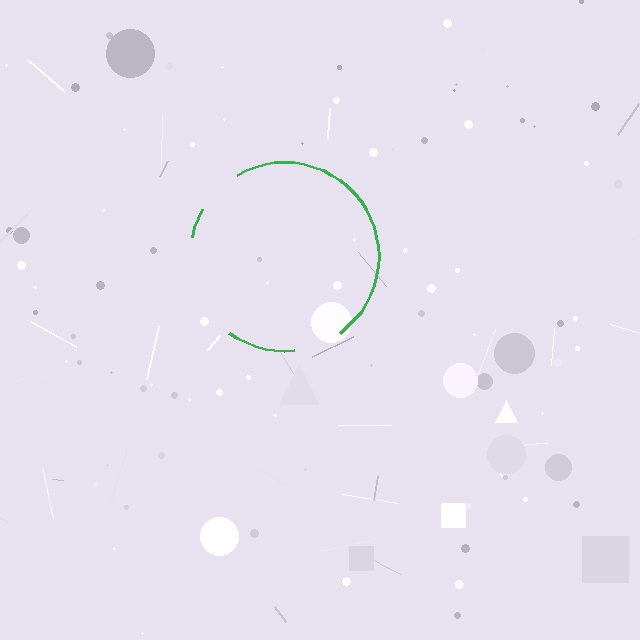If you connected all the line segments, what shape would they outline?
They would outline a circle.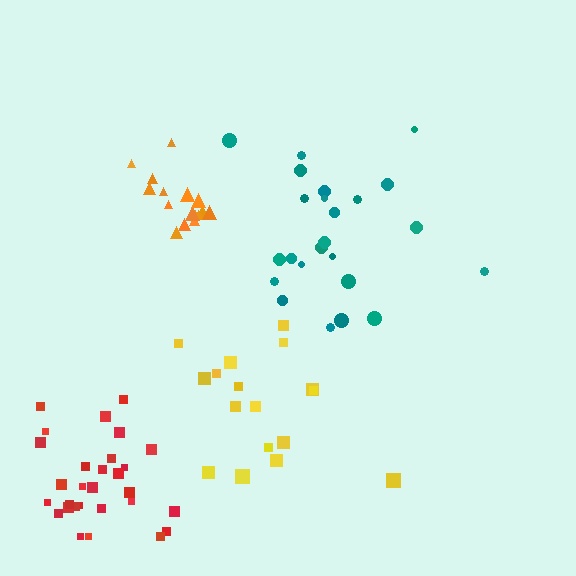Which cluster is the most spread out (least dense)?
Yellow.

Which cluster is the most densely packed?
Orange.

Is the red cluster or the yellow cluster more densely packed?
Red.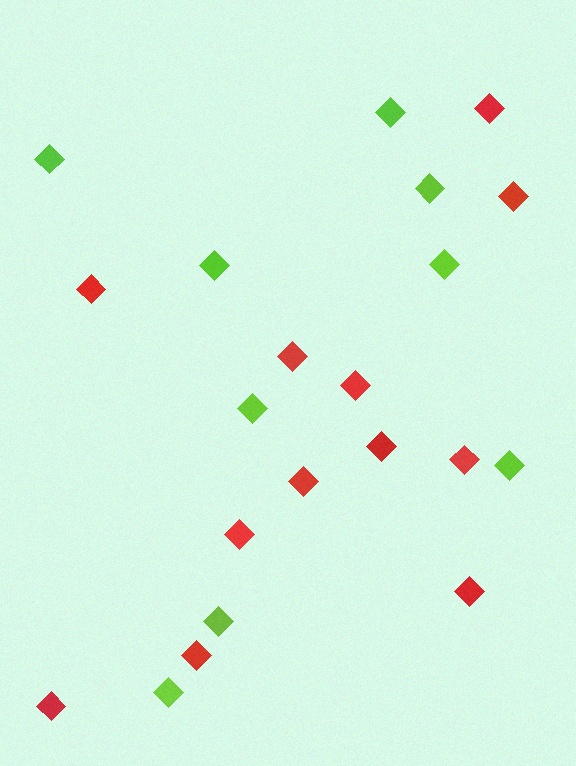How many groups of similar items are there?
There are 2 groups: one group of lime diamonds (9) and one group of red diamonds (12).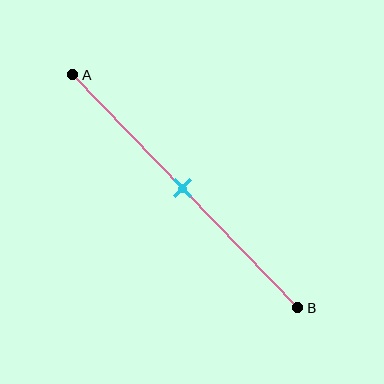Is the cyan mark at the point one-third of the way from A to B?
No, the mark is at about 50% from A, not at the 33% one-third point.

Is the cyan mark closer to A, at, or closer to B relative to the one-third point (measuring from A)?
The cyan mark is closer to point B than the one-third point of segment AB.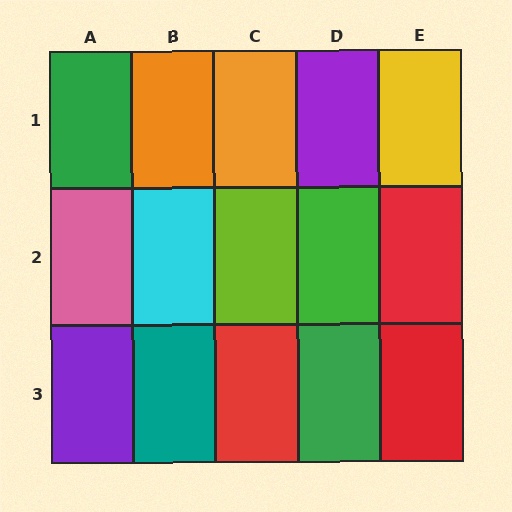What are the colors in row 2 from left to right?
Pink, cyan, lime, green, red.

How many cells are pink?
1 cell is pink.